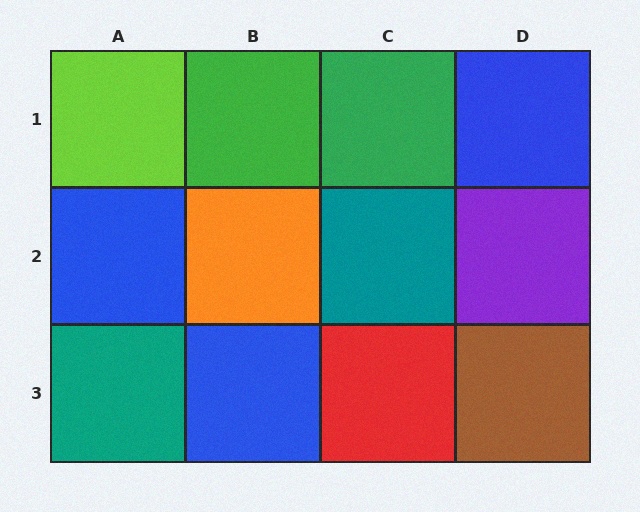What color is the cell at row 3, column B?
Blue.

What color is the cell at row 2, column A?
Blue.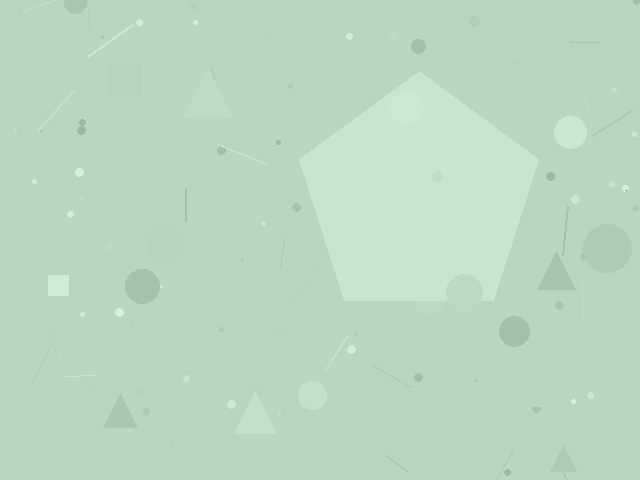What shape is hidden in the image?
A pentagon is hidden in the image.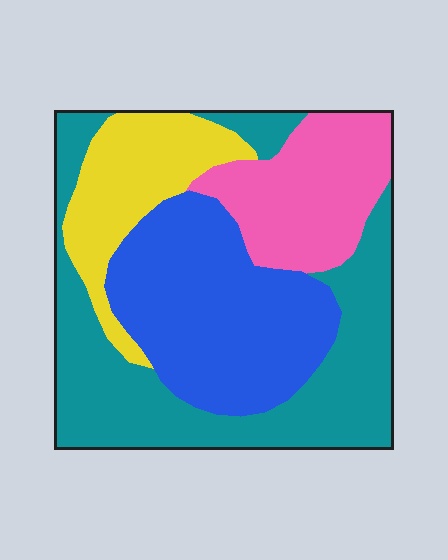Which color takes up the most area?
Teal, at roughly 35%.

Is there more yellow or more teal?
Teal.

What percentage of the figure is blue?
Blue takes up about one third (1/3) of the figure.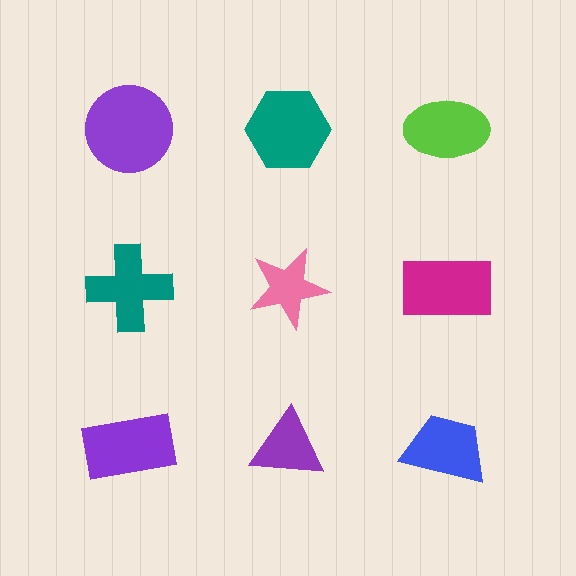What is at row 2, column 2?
A pink star.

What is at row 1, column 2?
A teal hexagon.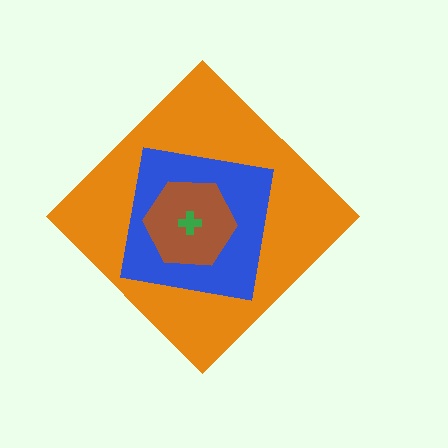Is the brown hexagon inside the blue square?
Yes.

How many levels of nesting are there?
4.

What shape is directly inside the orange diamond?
The blue square.